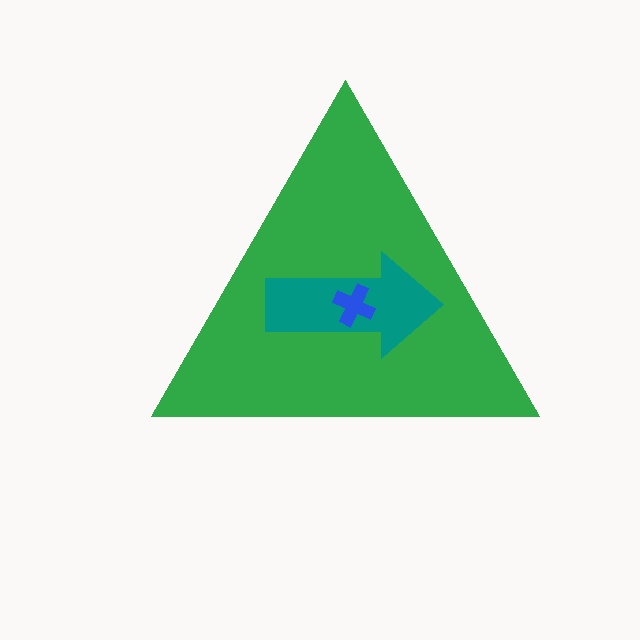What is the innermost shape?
The blue cross.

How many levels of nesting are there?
3.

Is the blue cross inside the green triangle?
Yes.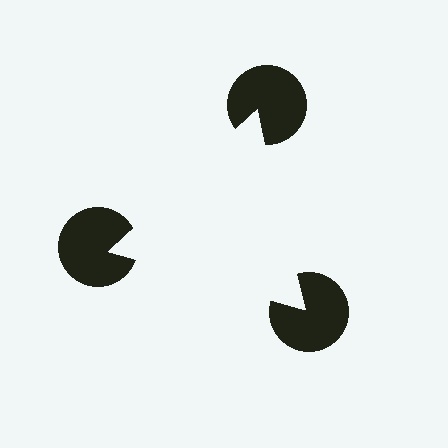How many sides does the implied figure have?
3 sides.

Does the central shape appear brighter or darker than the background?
It typically appears slightly brighter than the background, even though no actual brightness change is drawn.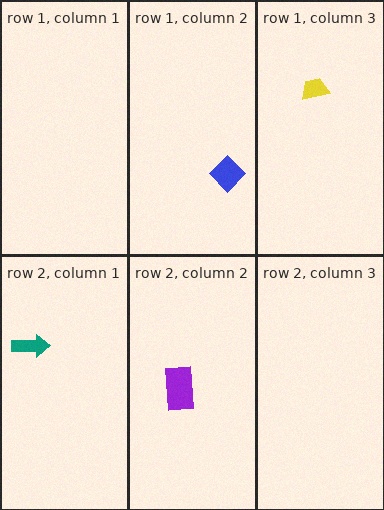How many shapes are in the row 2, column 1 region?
1.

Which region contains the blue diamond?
The row 1, column 2 region.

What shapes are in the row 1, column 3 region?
The yellow trapezoid.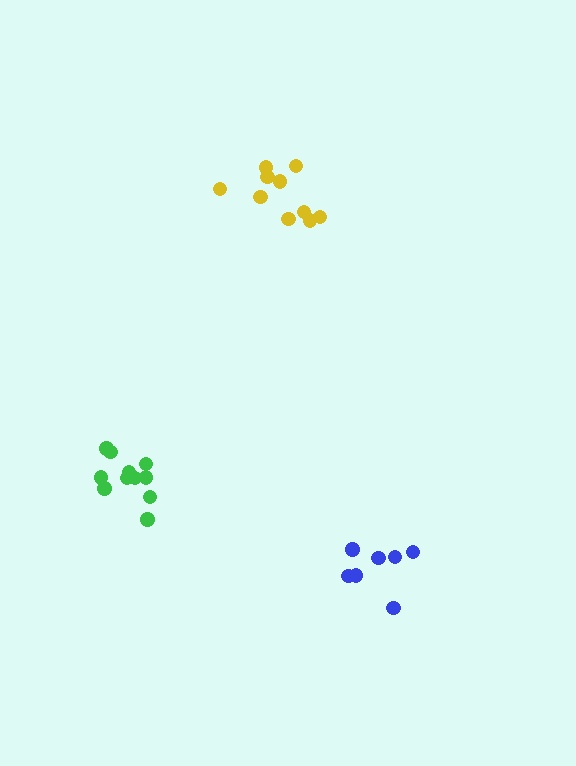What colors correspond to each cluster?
The clusters are colored: green, blue, yellow.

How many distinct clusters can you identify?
There are 3 distinct clusters.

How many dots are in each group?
Group 1: 11 dots, Group 2: 7 dots, Group 3: 11 dots (29 total).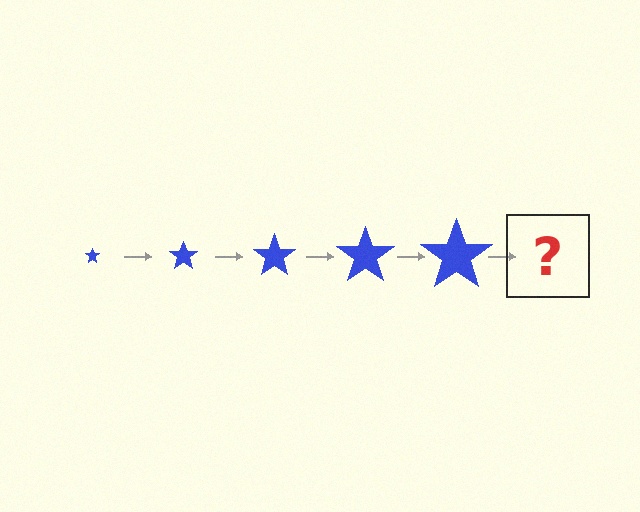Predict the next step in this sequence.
The next step is a blue star, larger than the previous one.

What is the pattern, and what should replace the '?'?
The pattern is that the star gets progressively larger each step. The '?' should be a blue star, larger than the previous one.